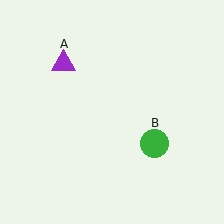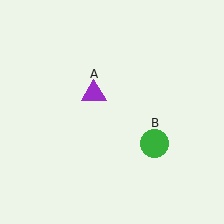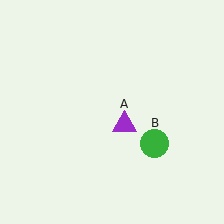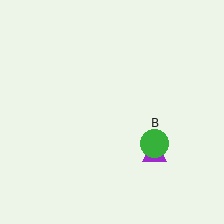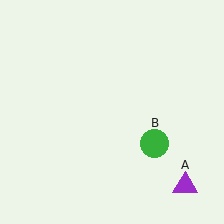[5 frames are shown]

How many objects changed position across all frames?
1 object changed position: purple triangle (object A).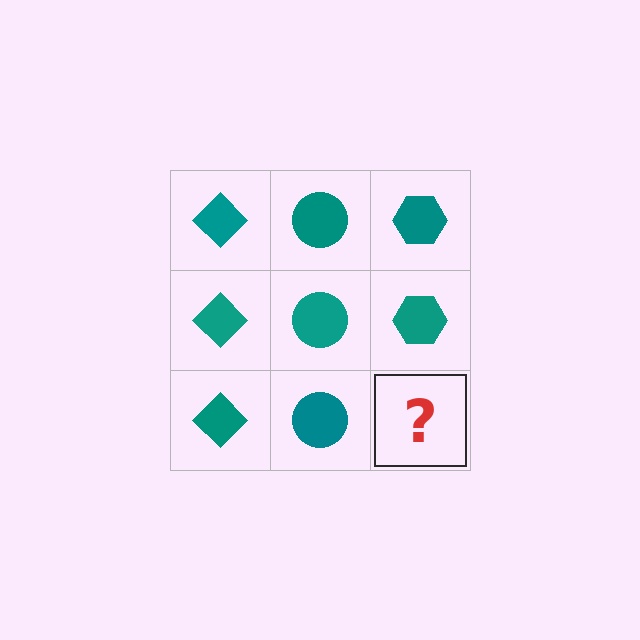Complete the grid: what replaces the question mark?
The question mark should be replaced with a teal hexagon.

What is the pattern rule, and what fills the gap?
The rule is that each column has a consistent shape. The gap should be filled with a teal hexagon.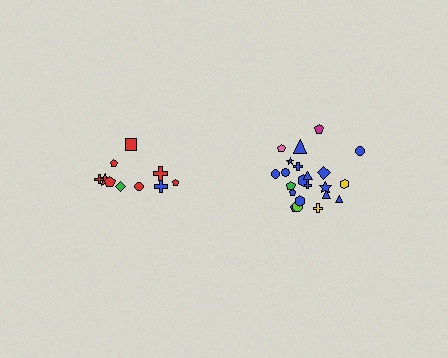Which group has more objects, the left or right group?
The right group.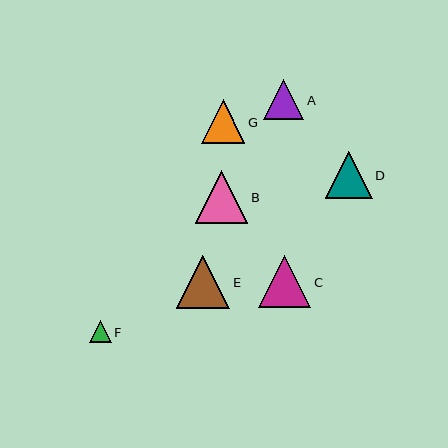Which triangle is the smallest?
Triangle F is the smallest with a size of approximately 21 pixels.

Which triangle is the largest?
Triangle E is the largest with a size of approximately 53 pixels.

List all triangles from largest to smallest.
From largest to smallest: E, B, C, D, G, A, F.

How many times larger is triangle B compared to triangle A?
Triangle B is approximately 1.3 times the size of triangle A.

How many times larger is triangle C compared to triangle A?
Triangle C is approximately 1.3 times the size of triangle A.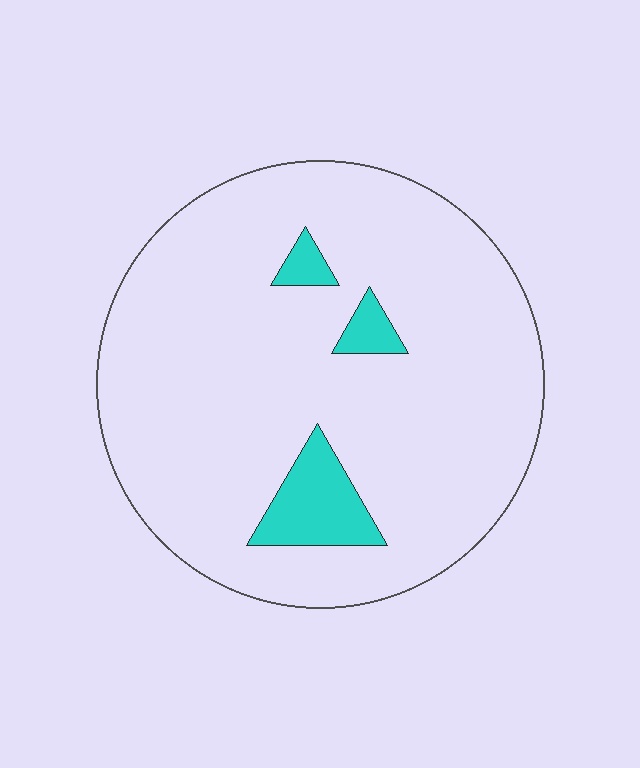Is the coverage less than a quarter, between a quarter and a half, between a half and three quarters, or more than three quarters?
Less than a quarter.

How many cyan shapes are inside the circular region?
3.